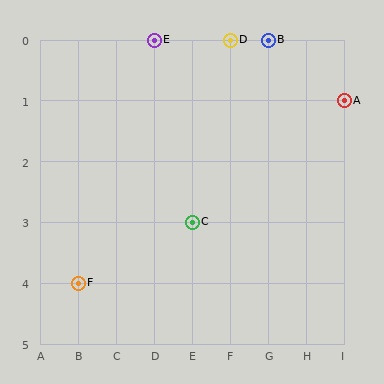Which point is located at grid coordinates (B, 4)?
Point F is at (B, 4).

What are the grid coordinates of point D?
Point D is at grid coordinates (F, 0).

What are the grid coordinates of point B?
Point B is at grid coordinates (G, 0).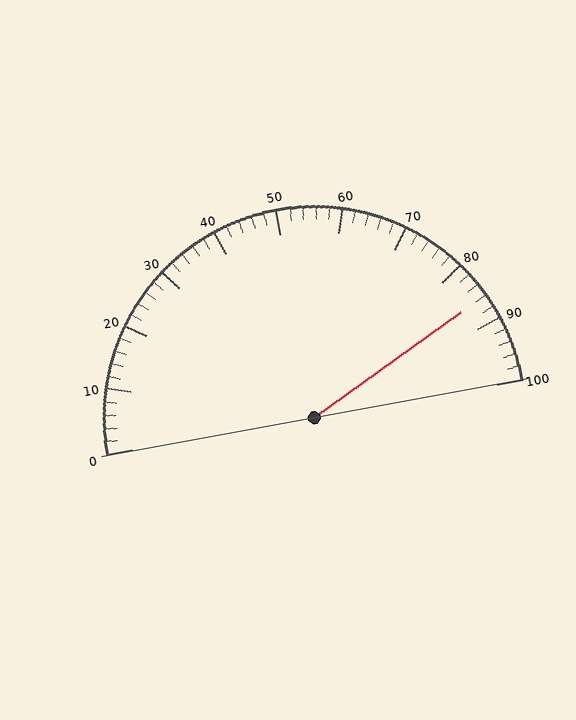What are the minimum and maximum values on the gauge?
The gauge ranges from 0 to 100.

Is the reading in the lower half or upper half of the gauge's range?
The reading is in the upper half of the range (0 to 100).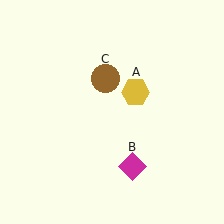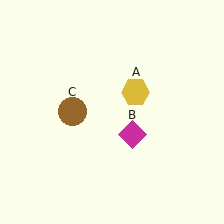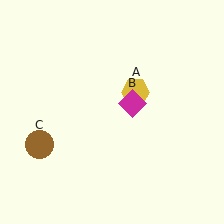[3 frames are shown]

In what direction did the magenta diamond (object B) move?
The magenta diamond (object B) moved up.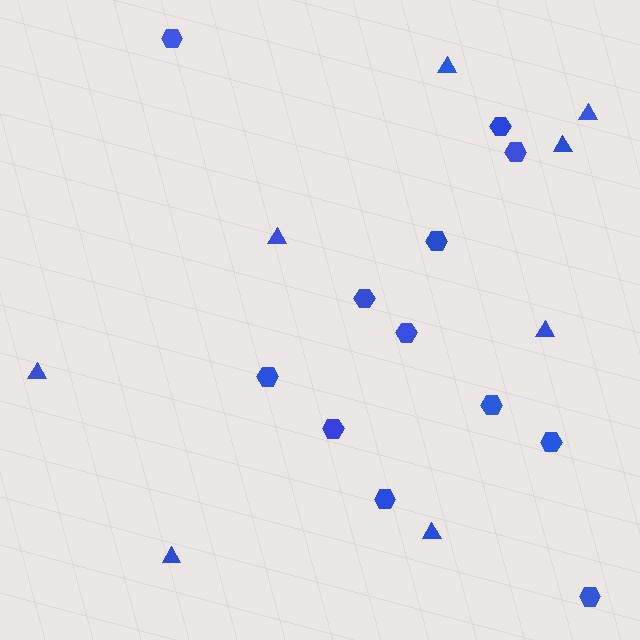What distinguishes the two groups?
There are 2 groups: one group of hexagons (12) and one group of triangles (8).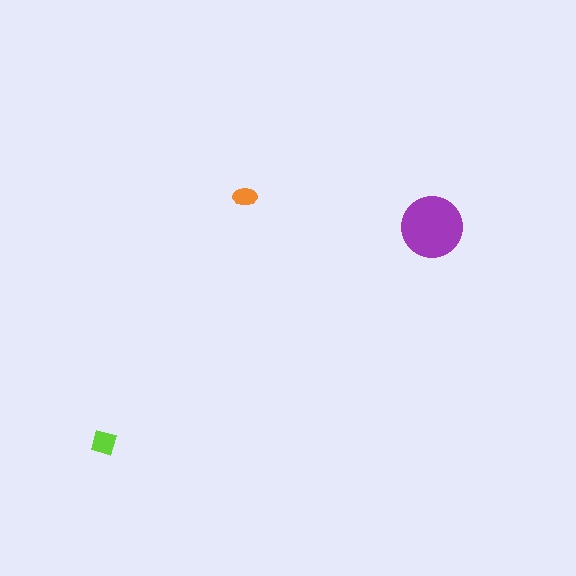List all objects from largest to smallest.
The purple circle, the lime diamond, the orange ellipse.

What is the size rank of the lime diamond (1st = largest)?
2nd.